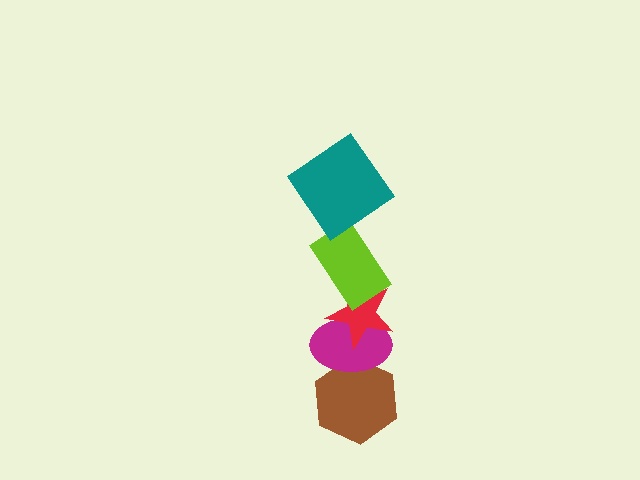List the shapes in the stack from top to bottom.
From top to bottom: the teal diamond, the lime rectangle, the red star, the magenta ellipse, the brown hexagon.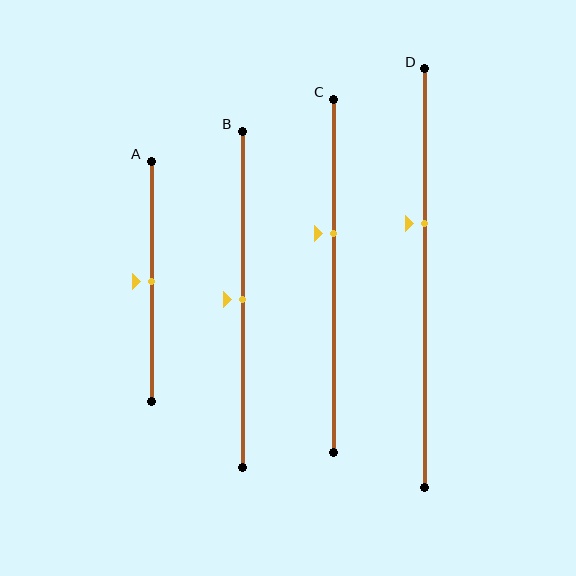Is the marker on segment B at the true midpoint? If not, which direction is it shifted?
Yes, the marker on segment B is at the true midpoint.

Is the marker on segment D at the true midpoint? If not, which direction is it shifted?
No, the marker on segment D is shifted upward by about 13% of the segment length.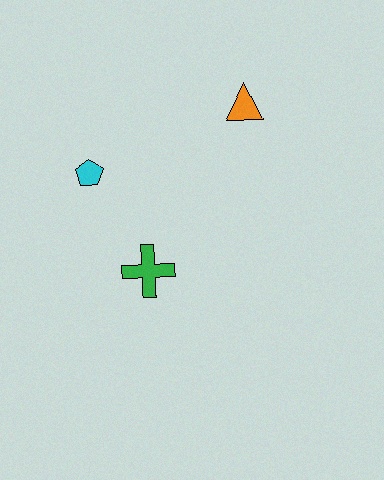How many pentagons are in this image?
There is 1 pentagon.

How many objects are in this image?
There are 3 objects.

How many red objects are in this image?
There are no red objects.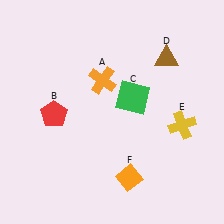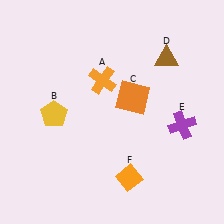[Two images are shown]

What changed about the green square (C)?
In Image 1, C is green. In Image 2, it changed to orange.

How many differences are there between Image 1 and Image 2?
There are 3 differences between the two images.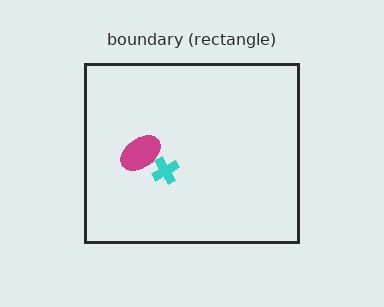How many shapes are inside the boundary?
2 inside, 0 outside.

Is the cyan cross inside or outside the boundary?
Inside.